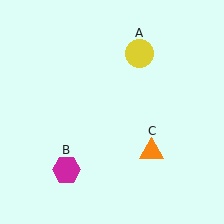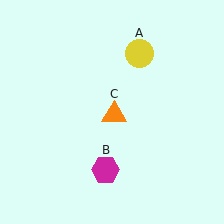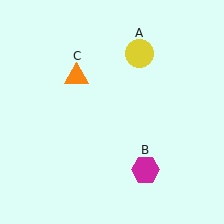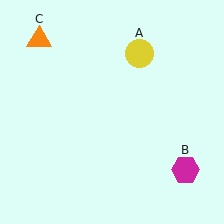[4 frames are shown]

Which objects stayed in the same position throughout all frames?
Yellow circle (object A) remained stationary.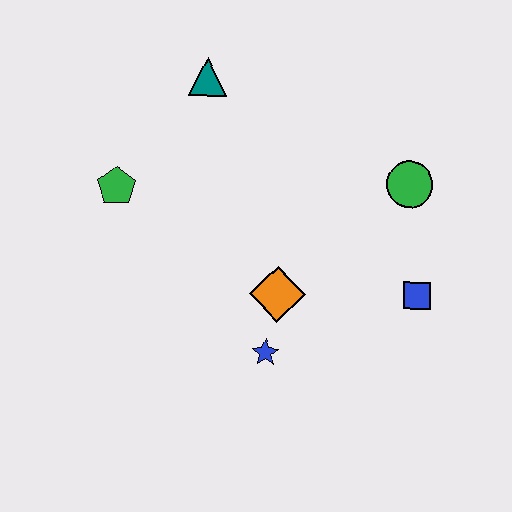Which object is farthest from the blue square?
The green pentagon is farthest from the blue square.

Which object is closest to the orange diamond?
The blue star is closest to the orange diamond.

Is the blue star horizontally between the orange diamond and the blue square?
No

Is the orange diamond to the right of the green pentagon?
Yes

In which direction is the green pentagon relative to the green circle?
The green pentagon is to the left of the green circle.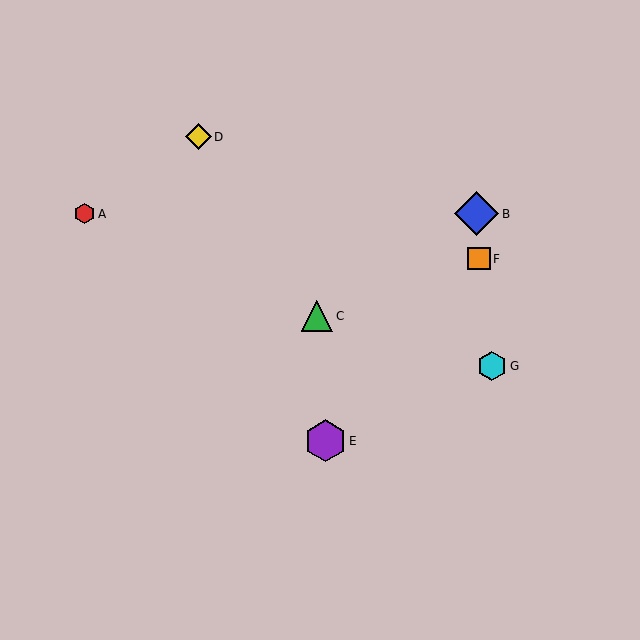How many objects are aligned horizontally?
2 objects (A, B) are aligned horizontally.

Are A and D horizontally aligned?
No, A is at y≈214 and D is at y≈137.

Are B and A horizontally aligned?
Yes, both are at y≈214.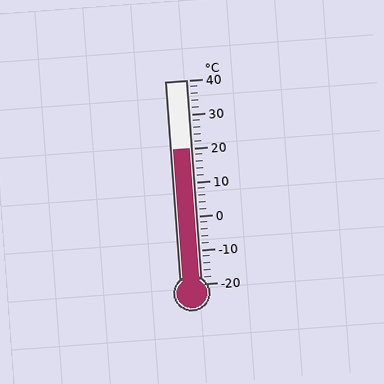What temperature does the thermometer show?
The thermometer shows approximately 20°C.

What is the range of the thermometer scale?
The thermometer scale ranges from -20°C to 40°C.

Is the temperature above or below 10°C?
The temperature is above 10°C.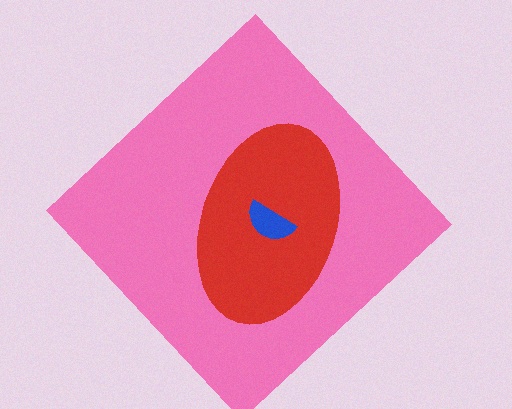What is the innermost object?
The blue semicircle.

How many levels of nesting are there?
3.